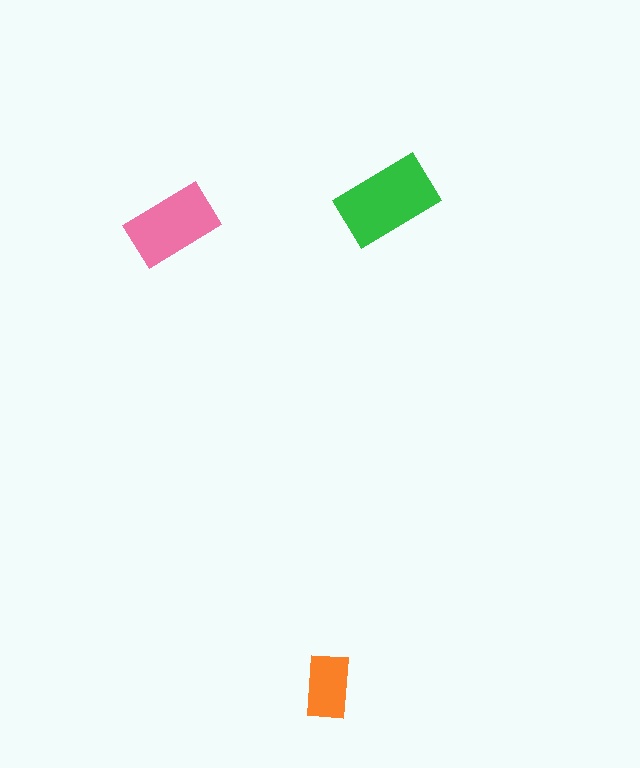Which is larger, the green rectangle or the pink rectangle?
The green one.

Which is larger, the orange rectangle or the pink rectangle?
The pink one.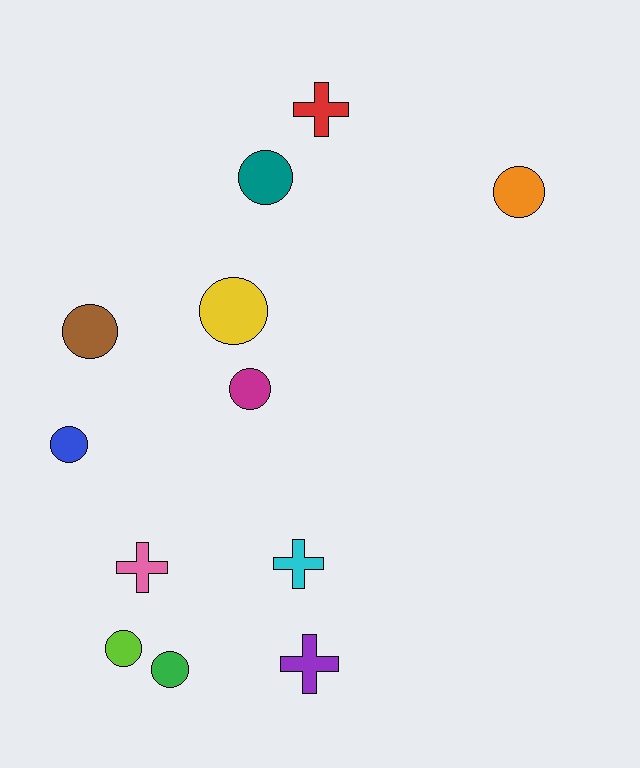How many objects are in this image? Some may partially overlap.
There are 12 objects.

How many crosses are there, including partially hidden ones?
There are 4 crosses.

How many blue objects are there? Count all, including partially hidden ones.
There is 1 blue object.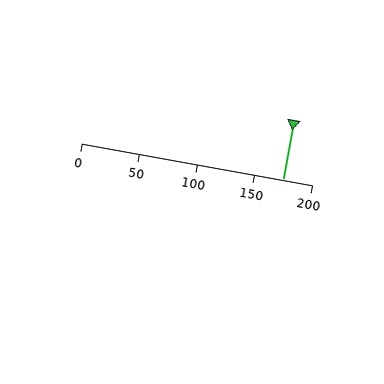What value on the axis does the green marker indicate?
The marker indicates approximately 175.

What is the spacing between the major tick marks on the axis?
The major ticks are spaced 50 apart.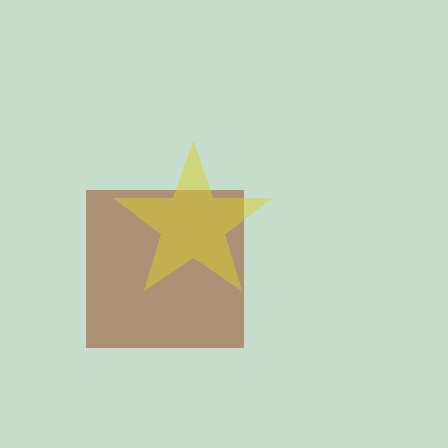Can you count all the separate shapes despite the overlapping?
Yes, there are 2 separate shapes.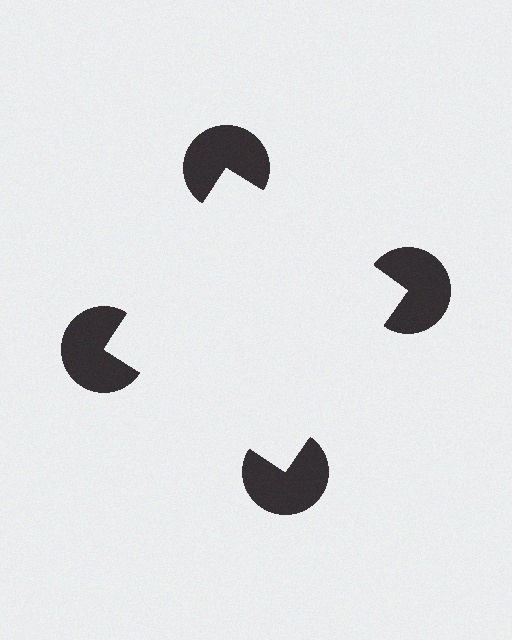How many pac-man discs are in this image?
There are 4 — one at each vertex of the illusory square.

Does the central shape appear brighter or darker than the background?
It typically appears slightly brighter than the background, even though no actual brightness change is drawn.